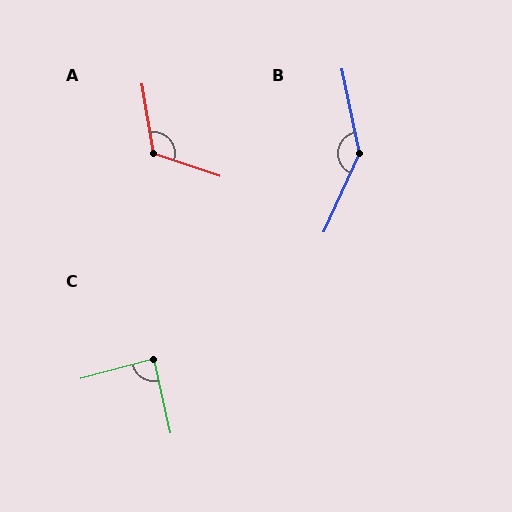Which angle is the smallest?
C, at approximately 87 degrees.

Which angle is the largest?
B, at approximately 144 degrees.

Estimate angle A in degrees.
Approximately 118 degrees.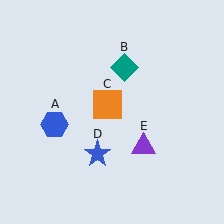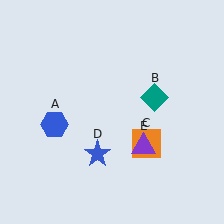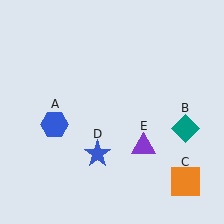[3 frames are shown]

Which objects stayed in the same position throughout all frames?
Blue hexagon (object A) and blue star (object D) and purple triangle (object E) remained stationary.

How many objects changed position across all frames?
2 objects changed position: teal diamond (object B), orange square (object C).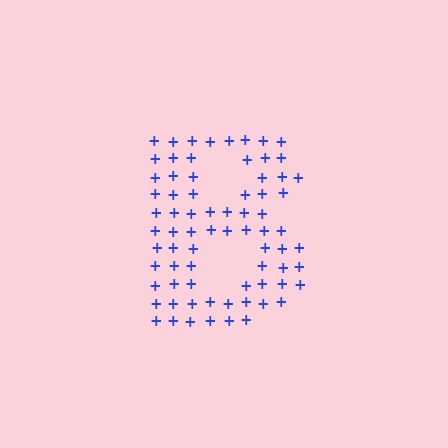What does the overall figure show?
The overall figure shows the letter B.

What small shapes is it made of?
It is made of small plus signs.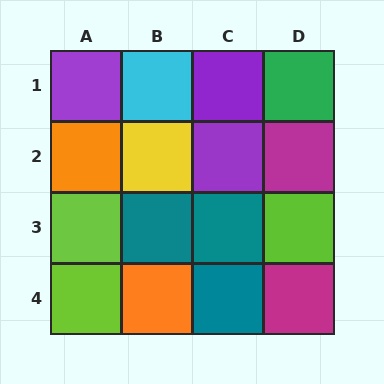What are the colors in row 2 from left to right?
Orange, yellow, purple, magenta.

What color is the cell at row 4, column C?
Teal.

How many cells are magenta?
2 cells are magenta.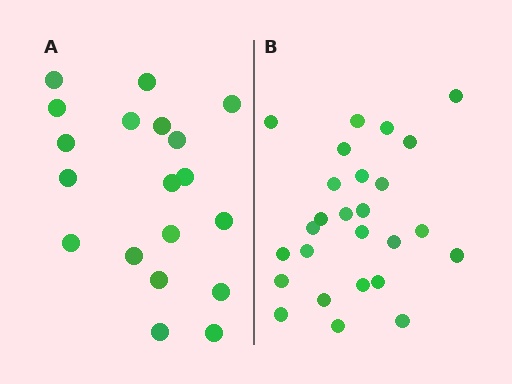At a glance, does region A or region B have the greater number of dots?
Region B (the right region) has more dots.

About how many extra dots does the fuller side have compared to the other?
Region B has roughly 8 or so more dots than region A.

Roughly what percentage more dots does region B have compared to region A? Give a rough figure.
About 35% more.